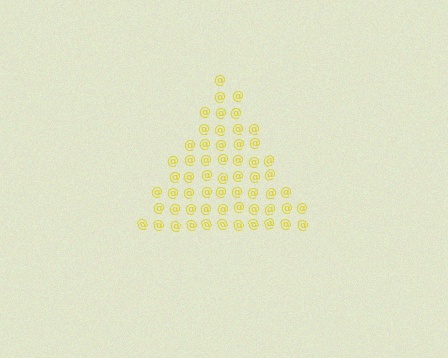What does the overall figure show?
The overall figure shows a triangle.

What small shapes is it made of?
It is made of small at signs.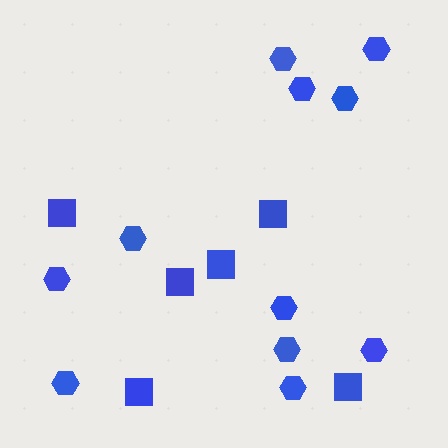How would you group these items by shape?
There are 2 groups: one group of squares (6) and one group of hexagons (11).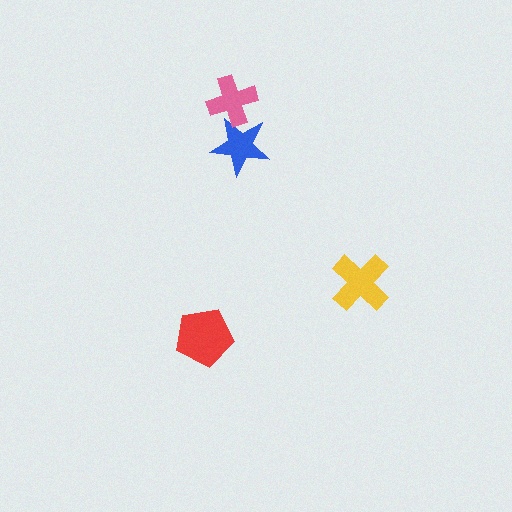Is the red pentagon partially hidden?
No, no other shape covers it.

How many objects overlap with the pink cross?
1 object overlaps with the pink cross.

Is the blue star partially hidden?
Yes, it is partially covered by another shape.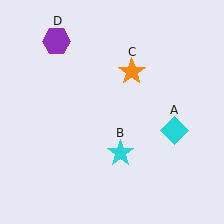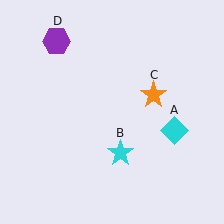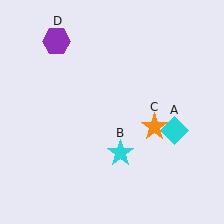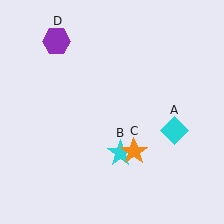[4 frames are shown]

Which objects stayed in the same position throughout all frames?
Cyan diamond (object A) and cyan star (object B) and purple hexagon (object D) remained stationary.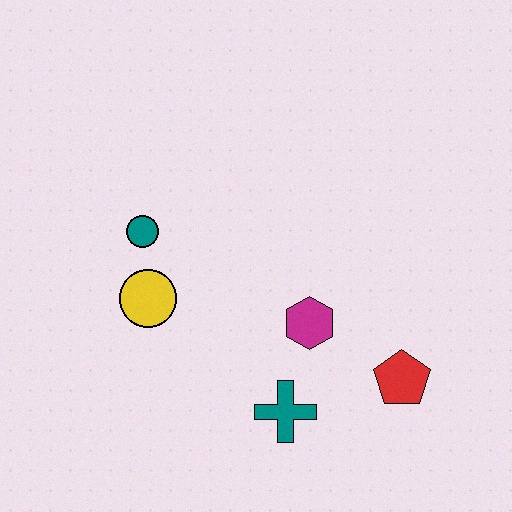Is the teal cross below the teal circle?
Yes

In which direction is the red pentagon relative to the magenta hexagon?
The red pentagon is to the right of the magenta hexagon.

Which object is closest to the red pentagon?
The magenta hexagon is closest to the red pentagon.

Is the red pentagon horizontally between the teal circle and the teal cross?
No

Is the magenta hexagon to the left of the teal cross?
No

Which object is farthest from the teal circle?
The red pentagon is farthest from the teal circle.